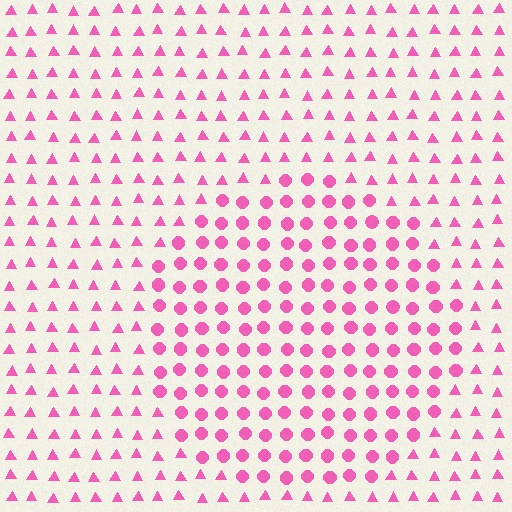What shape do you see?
I see a circle.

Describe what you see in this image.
The image is filled with small pink elements arranged in a uniform grid. A circle-shaped region contains circles, while the surrounding area contains triangles. The boundary is defined purely by the change in element shape.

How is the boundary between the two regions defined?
The boundary is defined by a change in element shape: circles inside vs. triangles outside. All elements share the same color and spacing.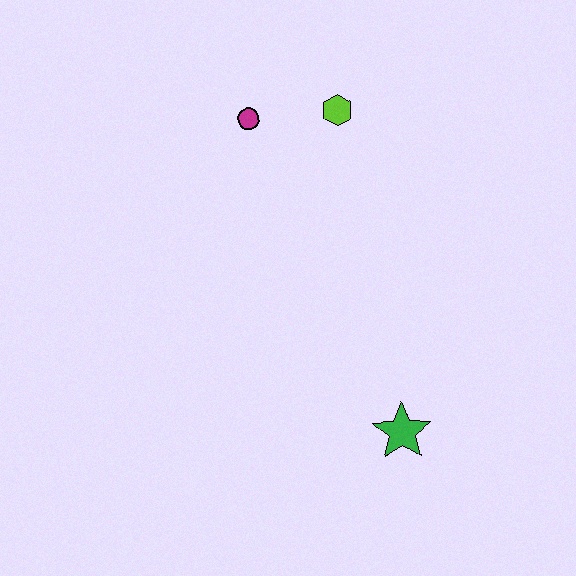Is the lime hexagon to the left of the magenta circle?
No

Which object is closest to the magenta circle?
The lime hexagon is closest to the magenta circle.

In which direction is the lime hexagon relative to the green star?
The lime hexagon is above the green star.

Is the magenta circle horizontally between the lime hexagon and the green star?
No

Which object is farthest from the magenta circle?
The green star is farthest from the magenta circle.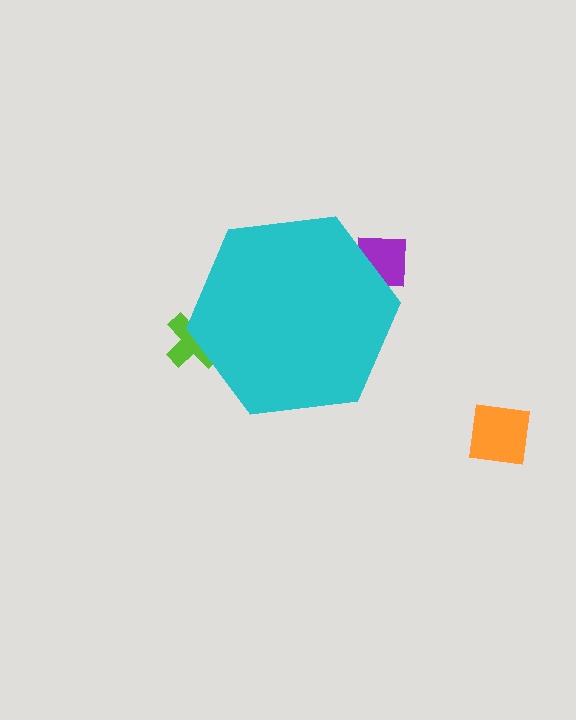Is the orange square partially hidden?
No, the orange square is fully visible.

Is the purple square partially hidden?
Yes, the purple square is partially hidden behind the cyan hexagon.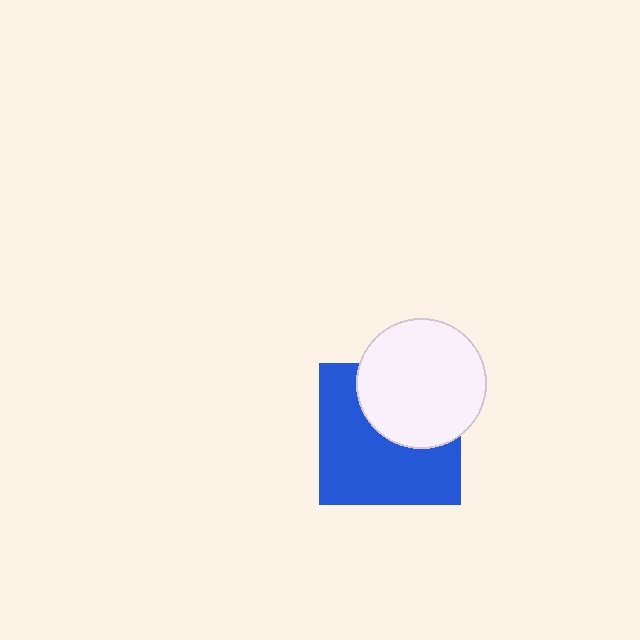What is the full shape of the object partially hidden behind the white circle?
The partially hidden object is a blue square.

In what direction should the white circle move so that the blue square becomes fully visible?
The white circle should move up. That is the shortest direction to clear the overlap and leave the blue square fully visible.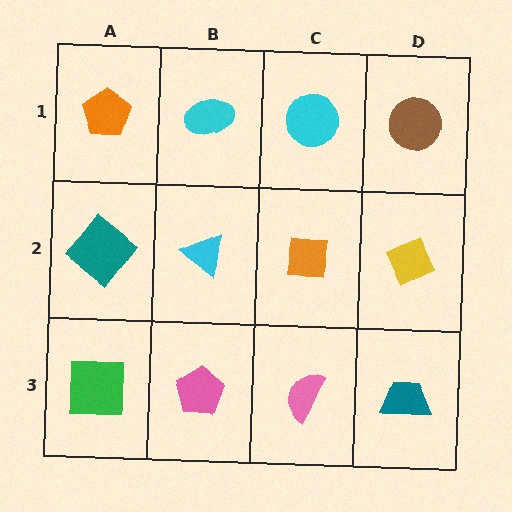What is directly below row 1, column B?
A cyan triangle.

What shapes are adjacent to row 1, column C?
An orange square (row 2, column C), a cyan ellipse (row 1, column B), a brown circle (row 1, column D).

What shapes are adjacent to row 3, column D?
A yellow diamond (row 2, column D), a pink semicircle (row 3, column C).